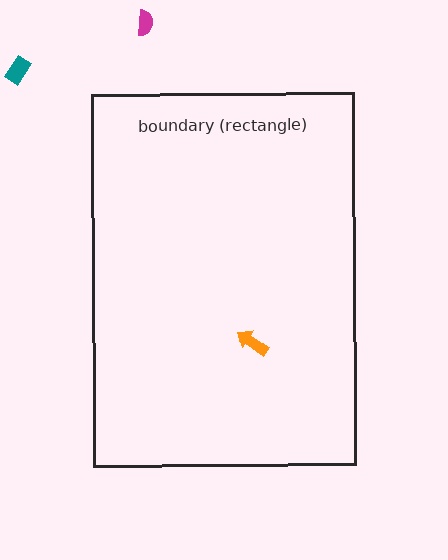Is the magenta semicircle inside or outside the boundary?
Outside.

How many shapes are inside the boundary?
1 inside, 2 outside.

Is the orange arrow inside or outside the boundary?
Inside.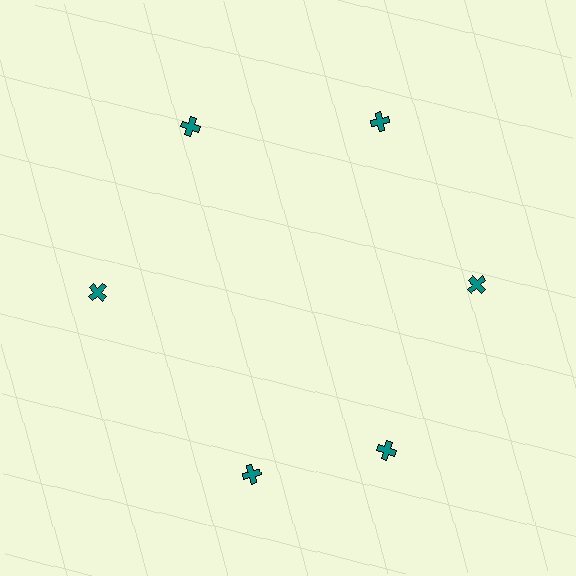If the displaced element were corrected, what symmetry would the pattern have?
It would have 6-fold rotational symmetry — the pattern would map onto itself every 60 degrees.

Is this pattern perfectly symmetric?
No. The 6 teal crosses are arranged in a ring, but one element near the 7 o'clock position is rotated out of alignment along the ring, breaking the 6-fold rotational symmetry.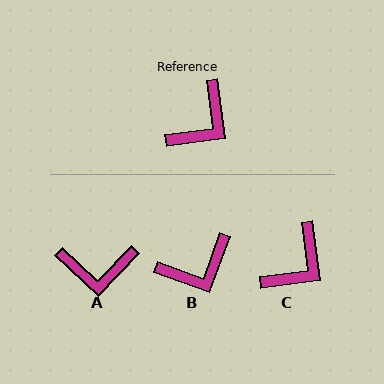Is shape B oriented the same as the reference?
No, it is off by about 28 degrees.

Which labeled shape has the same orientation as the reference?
C.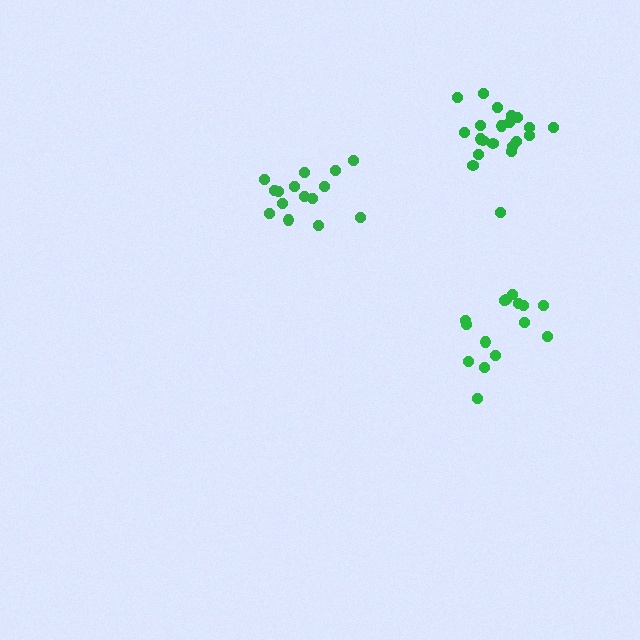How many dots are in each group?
Group 1: 15 dots, Group 2: 15 dots, Group 3: 21 dots (51 total).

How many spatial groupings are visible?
There are 3 spatial groupings.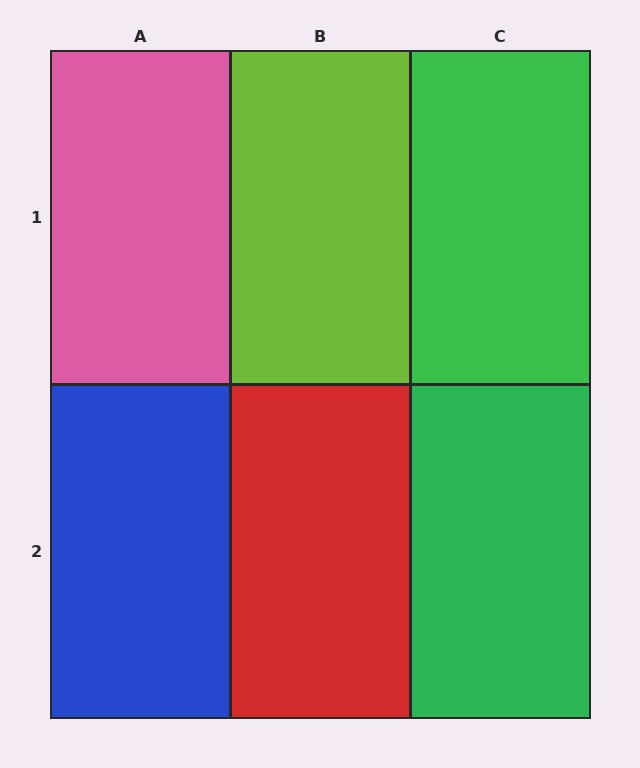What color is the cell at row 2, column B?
Red.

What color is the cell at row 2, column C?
Green.